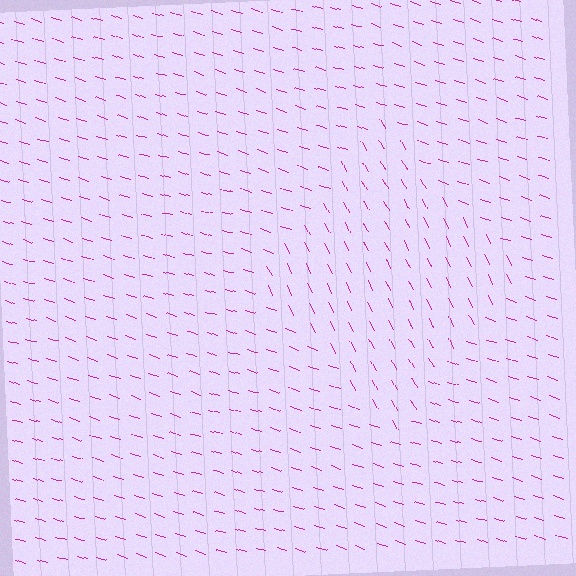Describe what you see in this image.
The image is filled with small magenta line segments. A diamond region in the image has lines oriented differently from the surrounding lines, creating a visible texture boundary.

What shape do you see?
I see a diamond.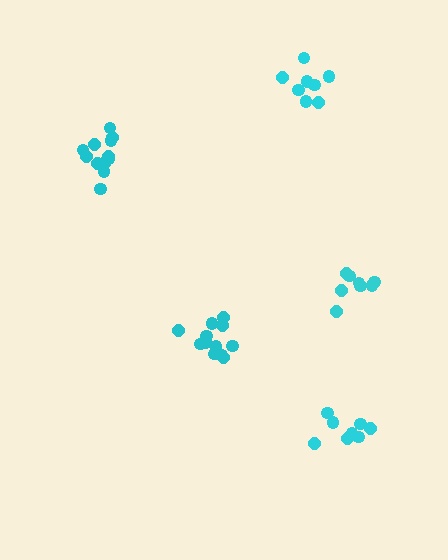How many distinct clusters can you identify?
There are 5 distinct clusters.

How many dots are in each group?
Group 1: 8 dots, Group 2: 8 dots, Group 3: 12 dots, Group 4: 13 dots, Group 5: 8 dots (49 total).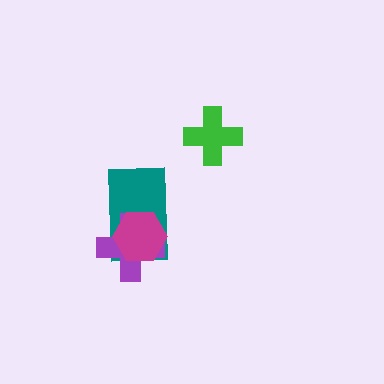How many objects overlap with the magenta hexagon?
2 objects overlap with the magenta hexagon.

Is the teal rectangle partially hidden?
Yes, it is partially covered by another shape.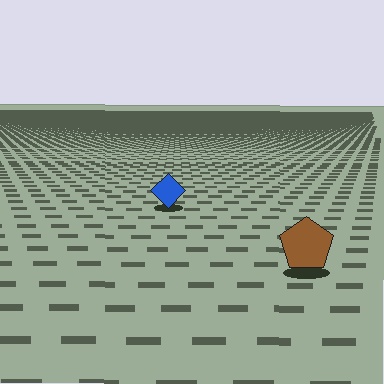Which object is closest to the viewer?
The brown pentagon is closest. The texture marks near it are larger and more spread out.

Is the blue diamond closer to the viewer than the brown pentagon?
No. The brown pentagon is closer — you can tell from the texture gradient: the ground texture is coarser near it.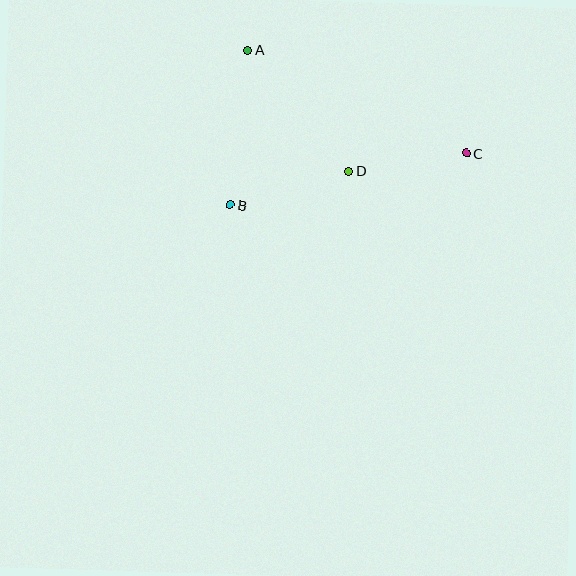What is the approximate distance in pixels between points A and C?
The distance between A and C is approximately 242 pixels.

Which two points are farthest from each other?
Points B and C are farthest from each other.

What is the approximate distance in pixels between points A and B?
The distance between A and B is approximately 156 pixels.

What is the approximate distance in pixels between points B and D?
The distance between B and D is approximately 123 pixels.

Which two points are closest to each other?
Points C and D are closest to each other.